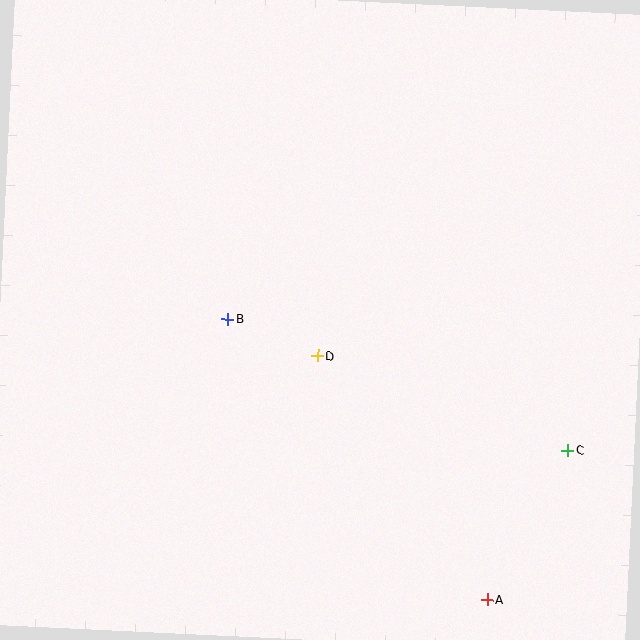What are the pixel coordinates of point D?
Point D is at (317, 356).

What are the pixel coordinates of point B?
Point B is at (228, 319).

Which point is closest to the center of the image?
Point D at (317, 356) is closest to the center.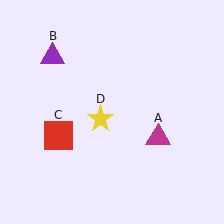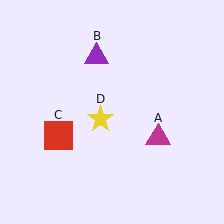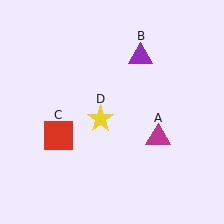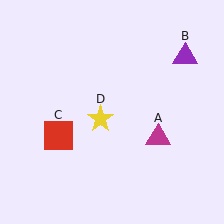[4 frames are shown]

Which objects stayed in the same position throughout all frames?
Magenta triangle (object A) and red square (object C) and yellow star (object D) remained stationary.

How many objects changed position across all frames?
1 object changed position: purple triangle (object B).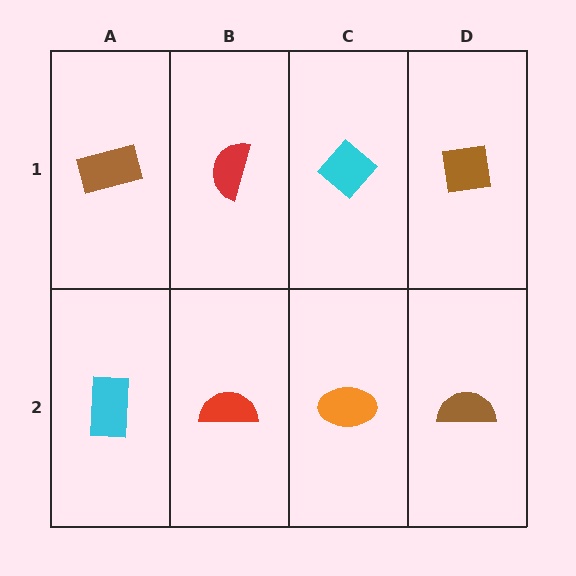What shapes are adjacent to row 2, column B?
A red semicircle (row 1, column B), a cyan rectangle (row 2, column A), an orange ellipse (row 2, column C).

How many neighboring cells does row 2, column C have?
3.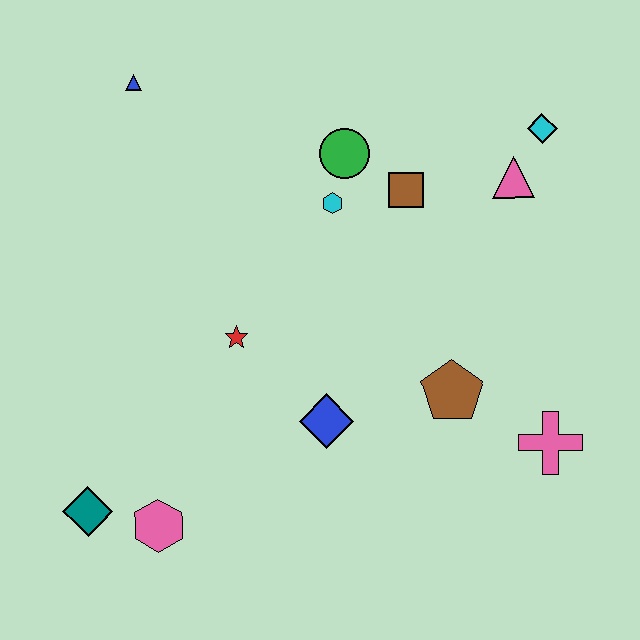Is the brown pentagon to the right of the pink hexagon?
Yes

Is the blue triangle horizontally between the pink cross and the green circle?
No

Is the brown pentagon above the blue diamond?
Yes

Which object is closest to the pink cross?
The brown pentagon is closest to the pink cross.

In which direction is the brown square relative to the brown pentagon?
The brown square is above the brown pentagon.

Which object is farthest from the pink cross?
The blue triangle is farthest from the pink cross.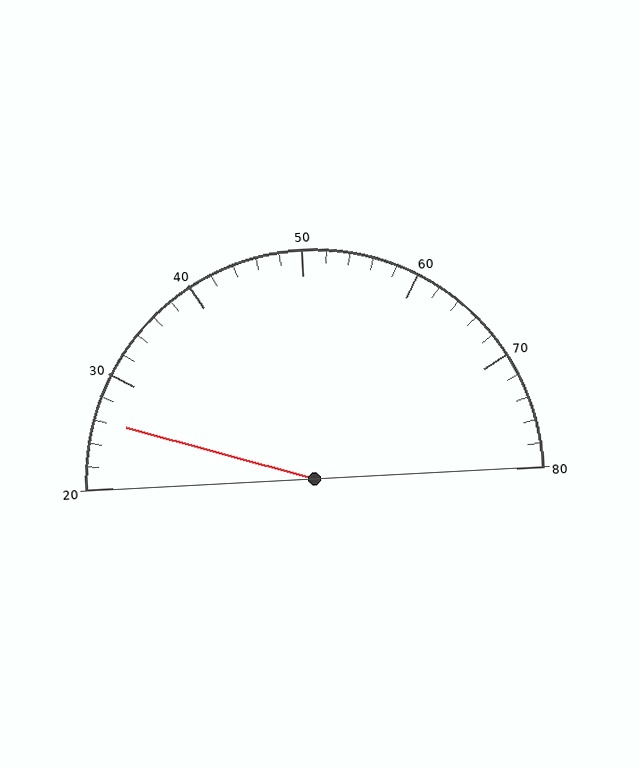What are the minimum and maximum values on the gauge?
The gauge ranges from 20 to 80.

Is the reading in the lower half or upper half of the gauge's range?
The reading is in the lower half of the range (20 to 80).